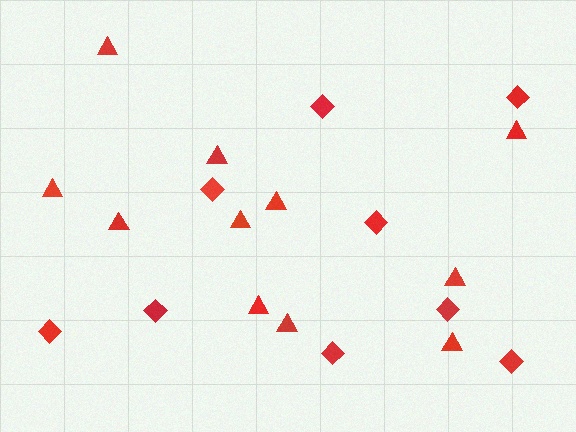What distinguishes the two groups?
There are 2 groups: one group of triangles (11) and one group of diamonds (9).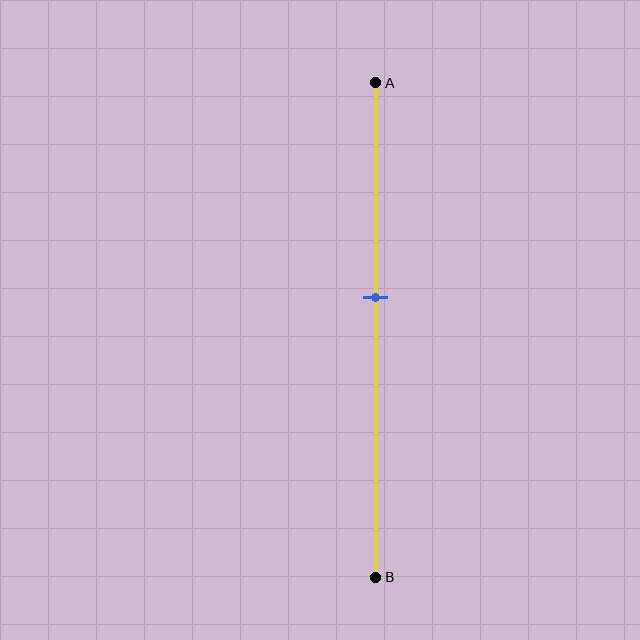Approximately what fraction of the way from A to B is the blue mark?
The blue mark is approximately 45% of the way from A to B.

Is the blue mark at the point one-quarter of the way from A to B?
No, the mark is at about 45% from A, not at the 25% one-quarter point.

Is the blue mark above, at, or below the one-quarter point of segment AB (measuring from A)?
The blue mark is below the one-quarter point of segment AB.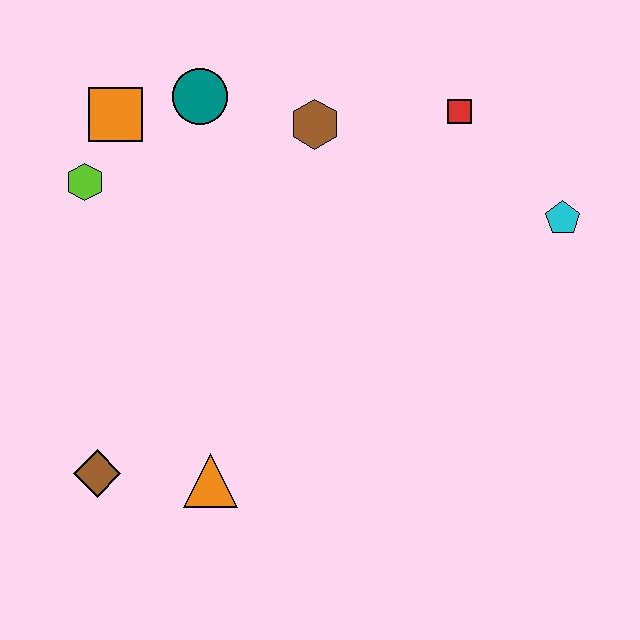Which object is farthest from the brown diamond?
The cyan pentagon is farthest from the brown diamond.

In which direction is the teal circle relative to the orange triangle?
The teal circle is above the orange triangle.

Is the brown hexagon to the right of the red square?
No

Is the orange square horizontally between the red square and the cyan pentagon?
No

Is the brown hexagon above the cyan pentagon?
Yes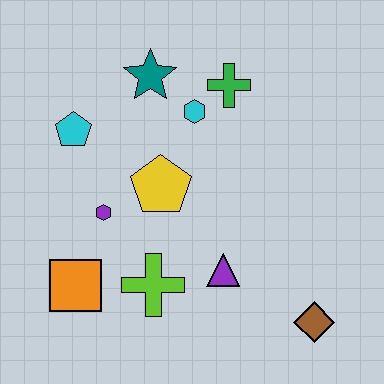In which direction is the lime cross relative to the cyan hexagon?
The lime cross is below the cyan hexagon.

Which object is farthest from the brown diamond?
The cyan pentagon is farthest from the brown diamond.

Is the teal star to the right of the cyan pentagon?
Yes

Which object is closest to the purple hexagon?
The yellow pentagon is closest to the purple hexagon.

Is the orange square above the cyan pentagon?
No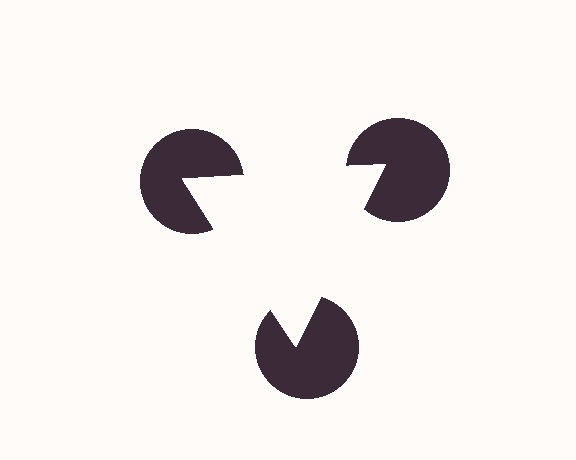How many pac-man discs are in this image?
There are 3 — one at each vertex of the illusory triangle.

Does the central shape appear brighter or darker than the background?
It typically appears slightly brighter than the background, even though no actual brightness change is drawn.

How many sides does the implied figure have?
3 sides.